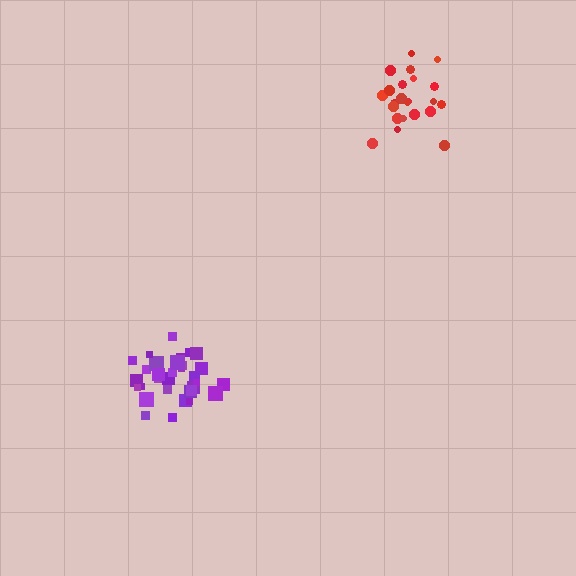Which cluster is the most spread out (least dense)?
Red.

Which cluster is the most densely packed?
Purple.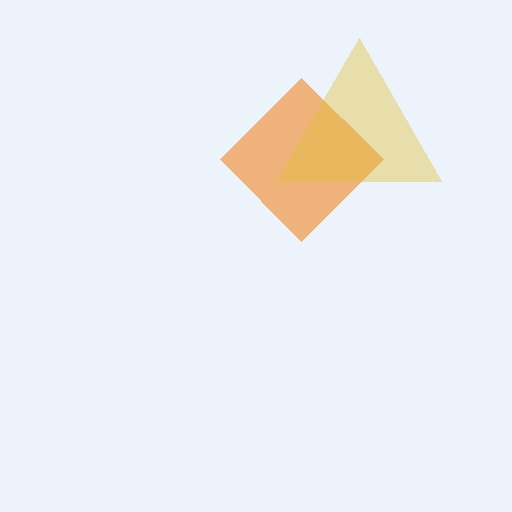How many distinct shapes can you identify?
There are 2 distinct shapes: an orange diamond, a yellow triangle.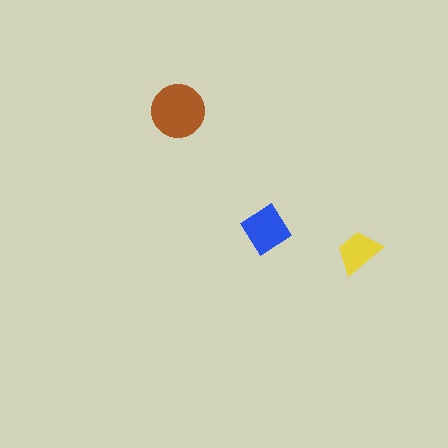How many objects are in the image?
There are 3 objects in the image.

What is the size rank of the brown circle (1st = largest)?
1st.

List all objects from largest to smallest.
The brown circle, the blue diamond, the yellow trapezoid.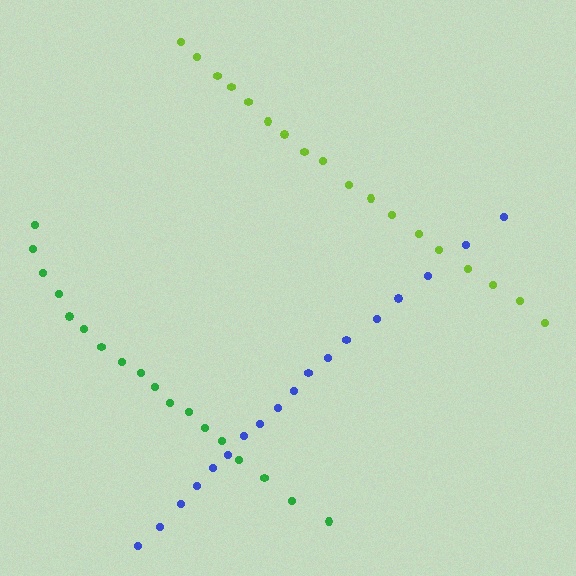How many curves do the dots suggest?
There are 3 distinct paths.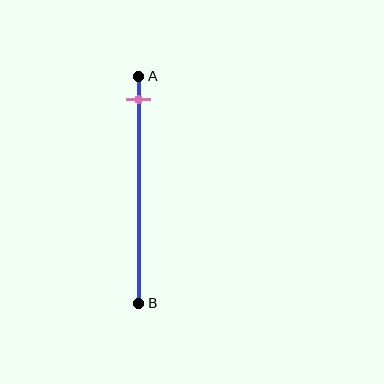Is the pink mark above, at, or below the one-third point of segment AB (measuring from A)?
The pink mark is above the one-third point of segment AB.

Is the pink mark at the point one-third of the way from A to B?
No, the mark is at about 10% from A, not at the 33% one-third point.